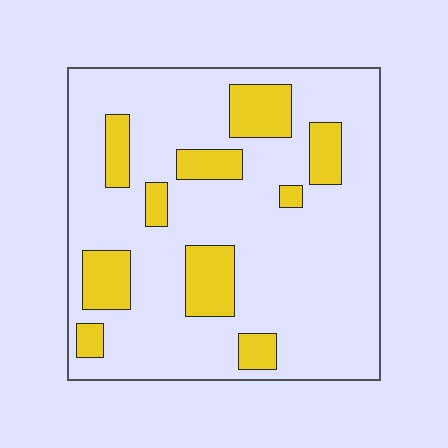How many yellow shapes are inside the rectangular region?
10.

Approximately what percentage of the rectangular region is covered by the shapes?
Approximately 20%.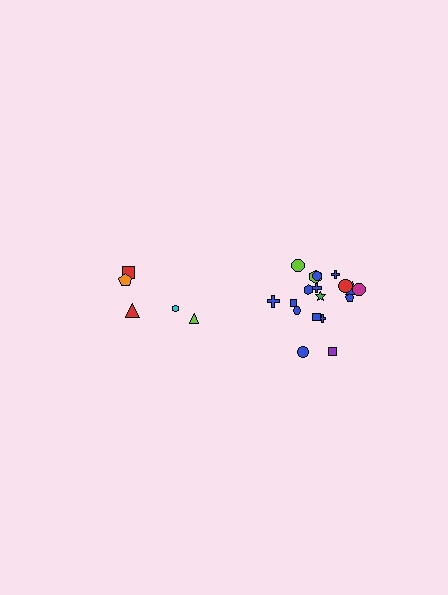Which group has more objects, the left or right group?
The right group.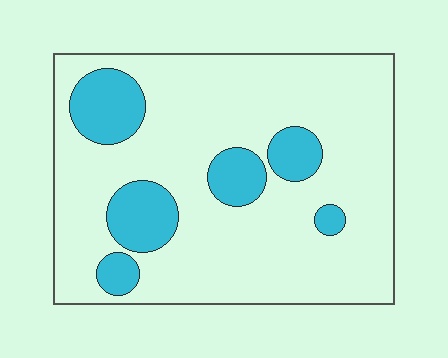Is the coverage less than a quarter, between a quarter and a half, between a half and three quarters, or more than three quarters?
Less than a quarter.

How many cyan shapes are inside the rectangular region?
6.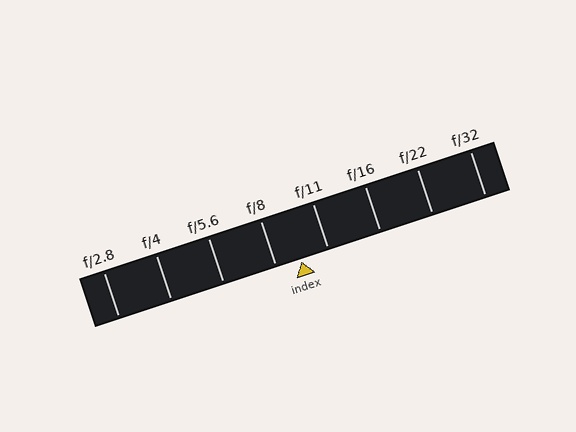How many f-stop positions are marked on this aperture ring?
There are 8 f-stop positions marked.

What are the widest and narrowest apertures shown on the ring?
The widest aperture shown is f/2.8 and the narrowest is f/32.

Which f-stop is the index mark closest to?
The index mark is closest to f/8.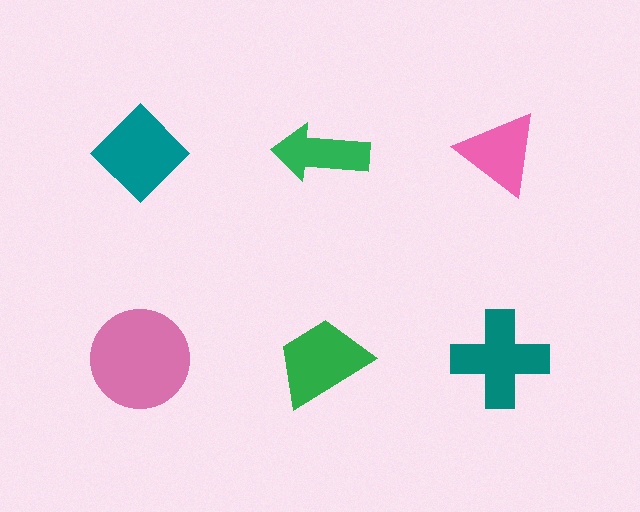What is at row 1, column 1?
A teal diamond.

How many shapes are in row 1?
3 shapes.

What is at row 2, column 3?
A teal cross.